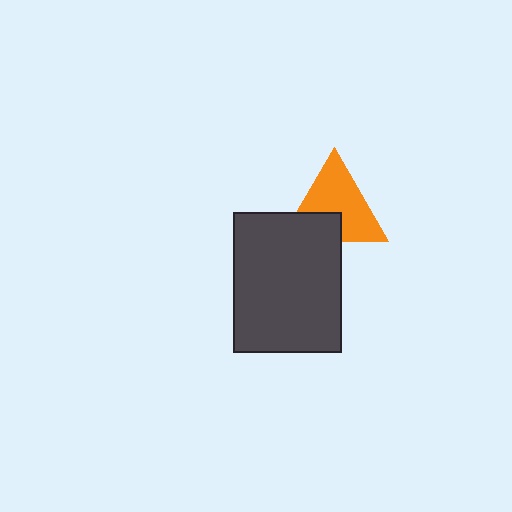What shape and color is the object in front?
The object in front is a dark gray rectangle.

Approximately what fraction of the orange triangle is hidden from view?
Roughly 31% of the orange triangle is hidden behind the dark gray rectangle.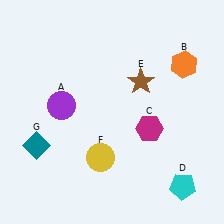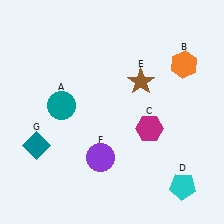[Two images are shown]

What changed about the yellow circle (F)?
In Image 1, F is yellow. In Image 2, it changed to purple.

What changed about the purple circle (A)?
In Image 1, A is purple. In Image 2, it changed to teal.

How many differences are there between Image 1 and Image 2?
There are 2 differences between the two images.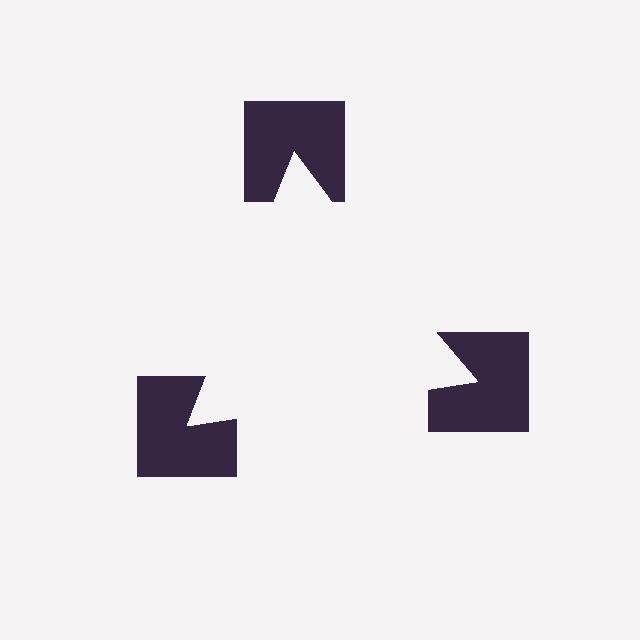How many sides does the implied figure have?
3 sides.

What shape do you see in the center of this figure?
An illusory triangle — its edges are inferred from the aligned wedge cuts in the notched squares, not physically drawn.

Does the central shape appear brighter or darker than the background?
It typically appears slightly brighter than the background, even though no actual brightness change is drawn.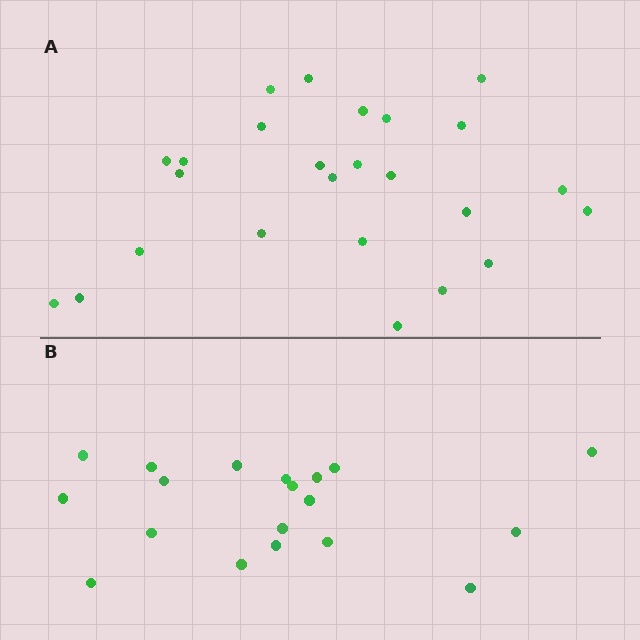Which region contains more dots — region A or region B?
Region A (the top region) has more dots.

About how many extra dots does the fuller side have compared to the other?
Region A has about 6 more dots than region B.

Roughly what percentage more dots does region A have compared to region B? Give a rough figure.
About 30% more.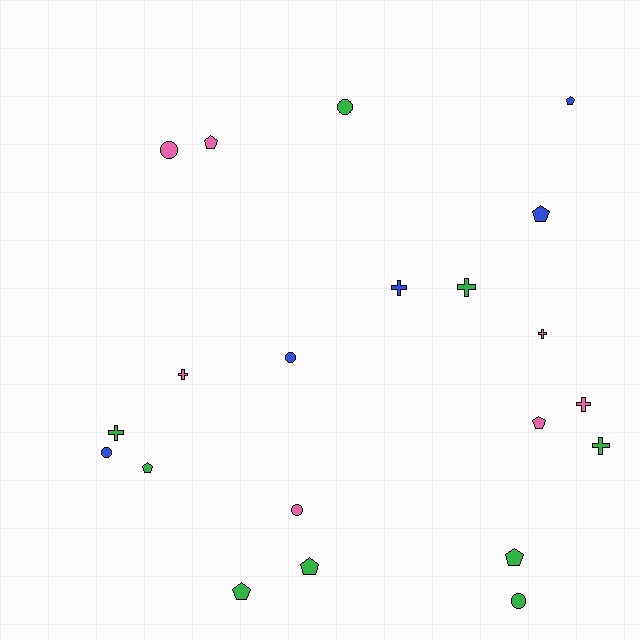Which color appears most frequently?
Green, with 9 objects.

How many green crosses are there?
There are 3 green crosses.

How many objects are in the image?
There are 21 objects.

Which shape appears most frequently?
Pentagon, with 8 objects.